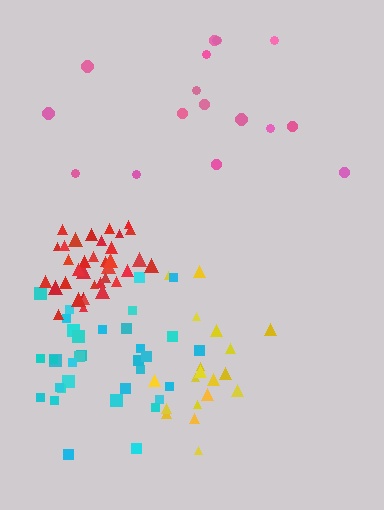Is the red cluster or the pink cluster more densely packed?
Red.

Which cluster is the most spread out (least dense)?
Pink.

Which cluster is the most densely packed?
Red.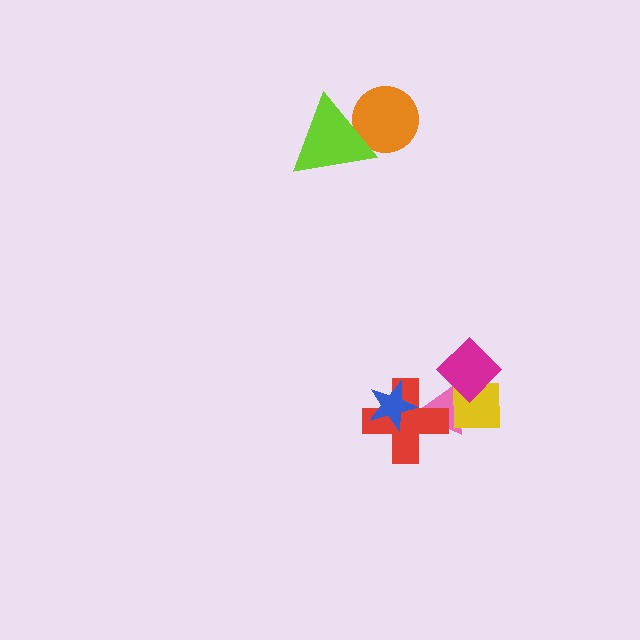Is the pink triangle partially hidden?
Yes, it is partially covered by another shape.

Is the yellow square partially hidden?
Yes, it is partially covered by another shape.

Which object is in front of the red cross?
The blue star is in front of the red cross.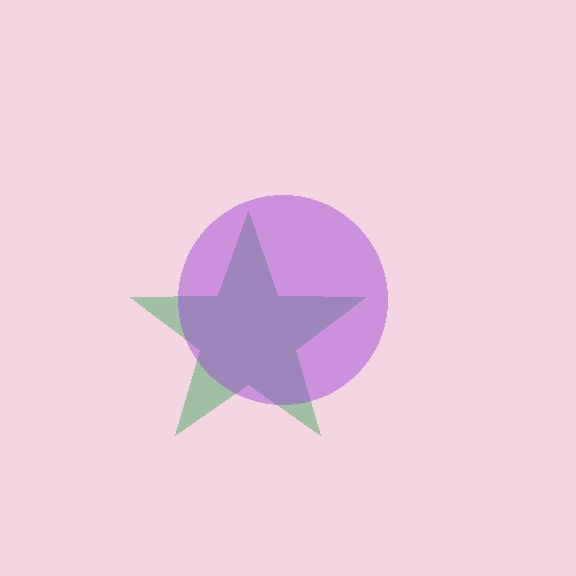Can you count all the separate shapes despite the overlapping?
Yes, there are 2 separate shapes.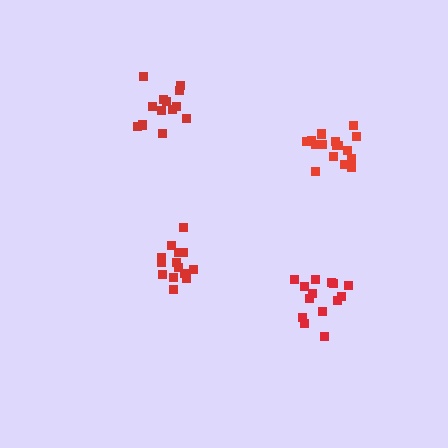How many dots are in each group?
Group 1: 14 dots, Group 2: 16 dots, Group 3: 13 dots, Group 4: 14 dots (57 total).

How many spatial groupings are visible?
There are 4 spatial groupings.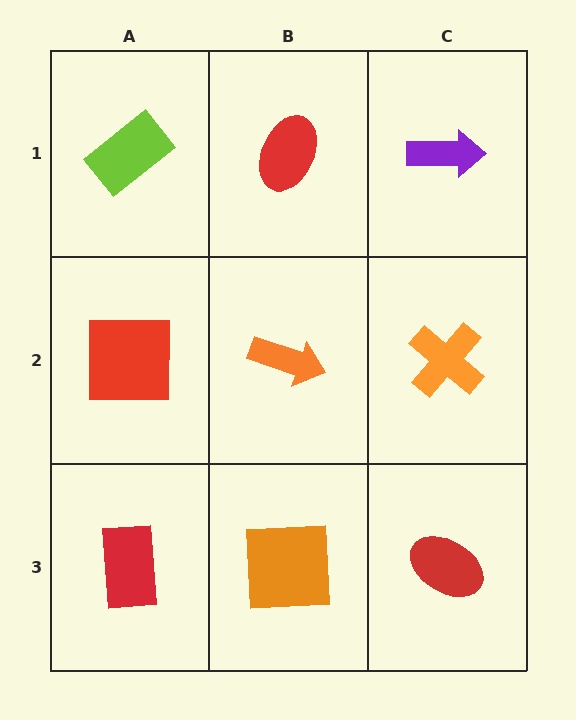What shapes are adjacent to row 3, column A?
A red square (row 2, column A), an orange square (row 3, column B).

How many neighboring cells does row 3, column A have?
2.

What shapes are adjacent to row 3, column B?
An orange arrow (row 2, column B), a red rectangle (row 3, column A), a red ellipse (row 3, column C).